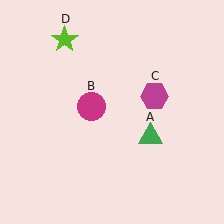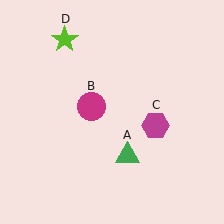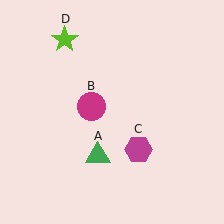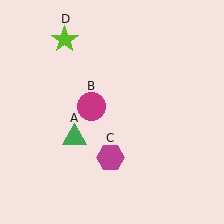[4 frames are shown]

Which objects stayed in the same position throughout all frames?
Magenta circle (object B) and lime star (object D) remained stationary.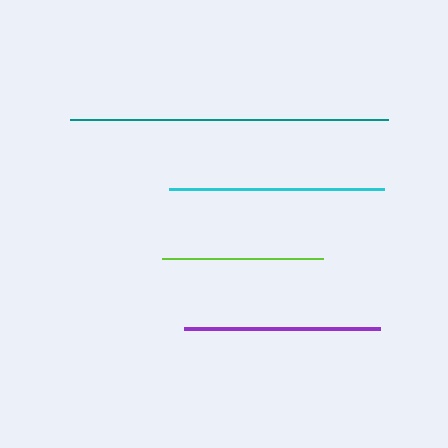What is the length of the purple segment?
The purple segment is approximately 196 pixels long.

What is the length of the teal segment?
The teal segment is approximately 318 pixels long.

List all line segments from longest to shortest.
From longest to shortest: teal, cyan, purple, lime.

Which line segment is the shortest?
The lime line is the shortest at approximately 161 pixels.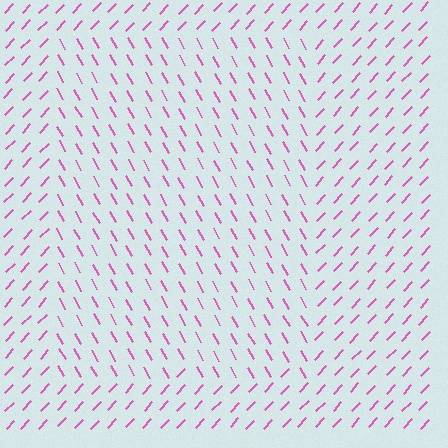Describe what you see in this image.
The image is filled with small pink line segments. A rectangle region in the image has lines oriented differently from the surrounding lines, creating a visible texture boundary.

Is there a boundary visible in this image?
Yes, there is a texture boundary formed by a change in line orientation.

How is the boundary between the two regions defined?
The boundary is defined purely by a change in line orientation (approximately 73 degrees difference). All lines are the same color and thickness.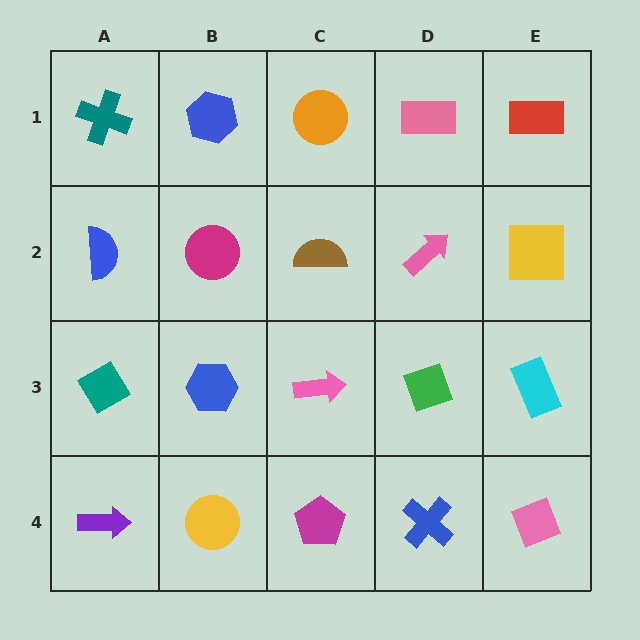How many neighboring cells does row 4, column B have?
3.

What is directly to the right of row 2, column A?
A magenta circle.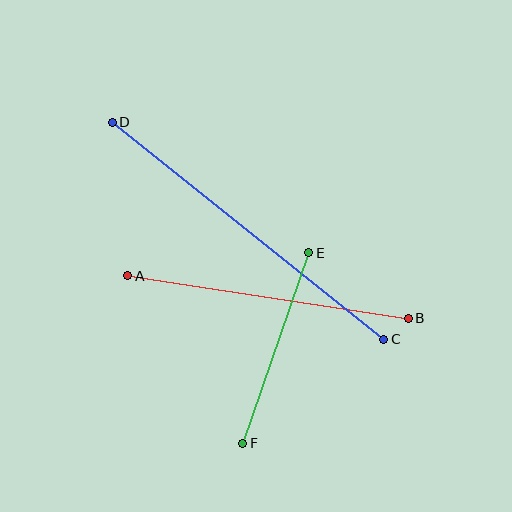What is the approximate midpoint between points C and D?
The midpoint is at approximately (248, 231) pixels.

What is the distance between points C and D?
The distance is approximately 347 pixels.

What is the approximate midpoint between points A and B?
The midpoint is at approximately (268, 297) pixels.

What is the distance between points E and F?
The distance is approximately 201 pixels.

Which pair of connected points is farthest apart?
Points C and D are farthest apart.